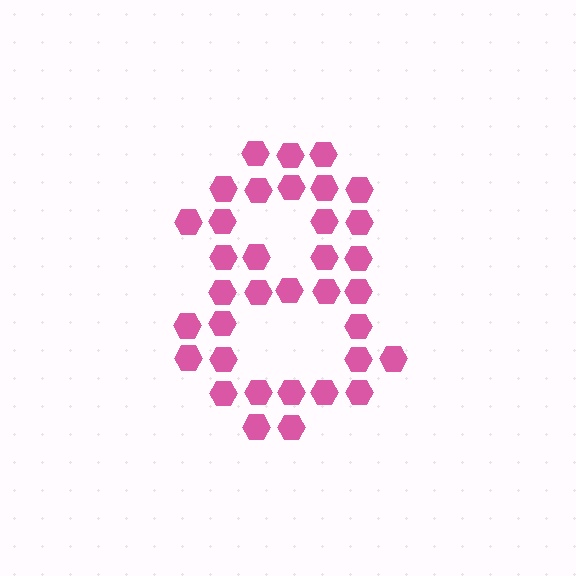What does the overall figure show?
The overall figure shows the digit 8.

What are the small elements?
The small elements are hexagons.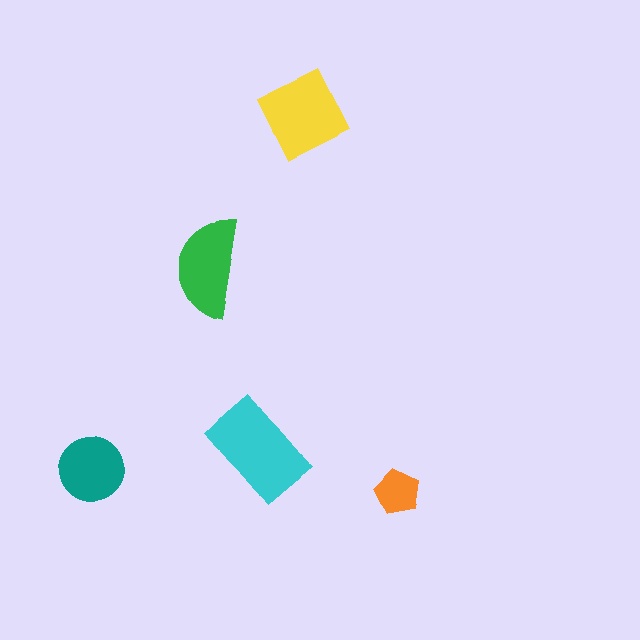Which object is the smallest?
The orange pentagon.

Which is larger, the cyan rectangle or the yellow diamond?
The cyan rectangle.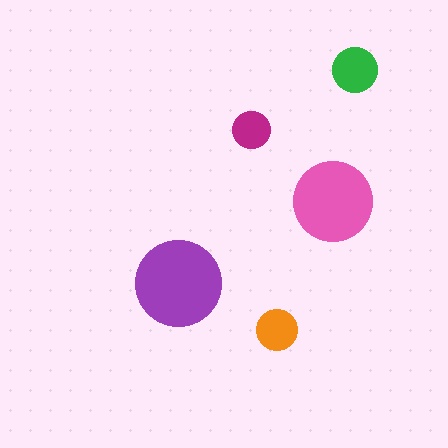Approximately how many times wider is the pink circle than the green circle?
About 2 times wider.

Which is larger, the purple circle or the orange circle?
The purple one.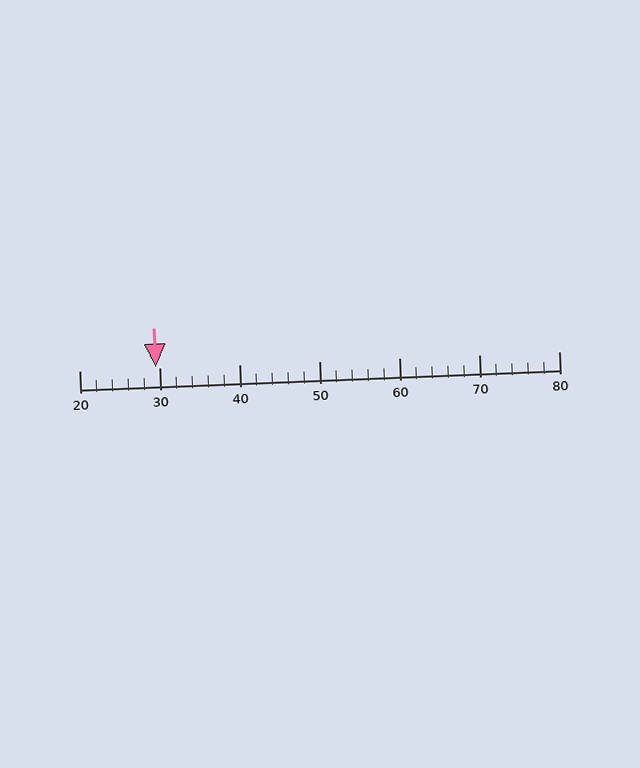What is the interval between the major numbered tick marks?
The major tick marks are spaced 10 units apart.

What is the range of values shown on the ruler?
The ruler shows values from 20 to 80.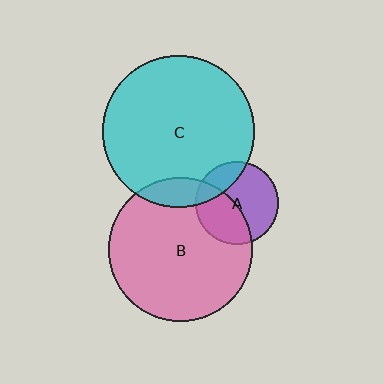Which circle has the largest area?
Circle C (cyan).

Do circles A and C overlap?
Yes.